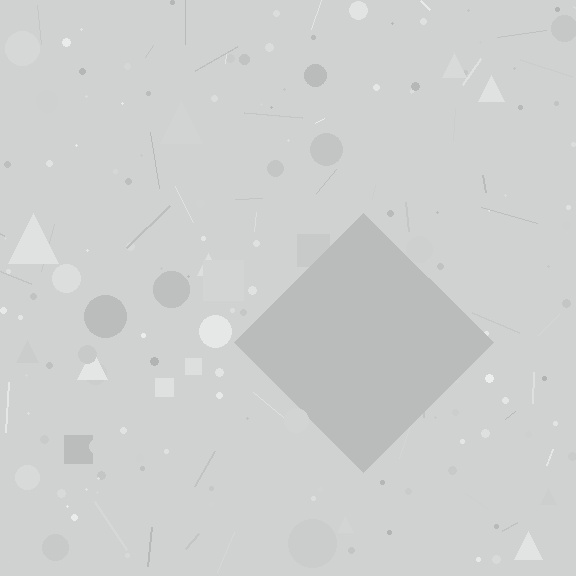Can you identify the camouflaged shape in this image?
The camouflaged shape is a diamond.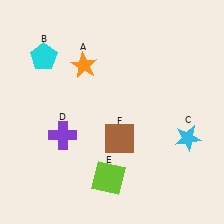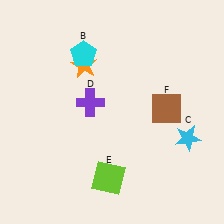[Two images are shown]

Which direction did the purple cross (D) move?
The purple cross (D) moved up.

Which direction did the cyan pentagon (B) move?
The cyan pentagon (B) moved right.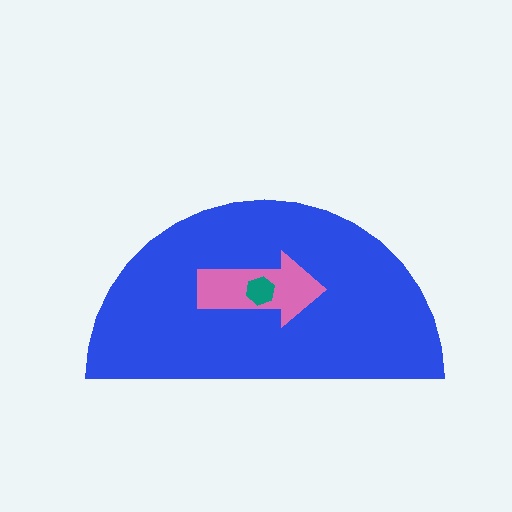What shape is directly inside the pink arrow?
The teal hexagon.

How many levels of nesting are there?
3.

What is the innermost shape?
The teal hexagon.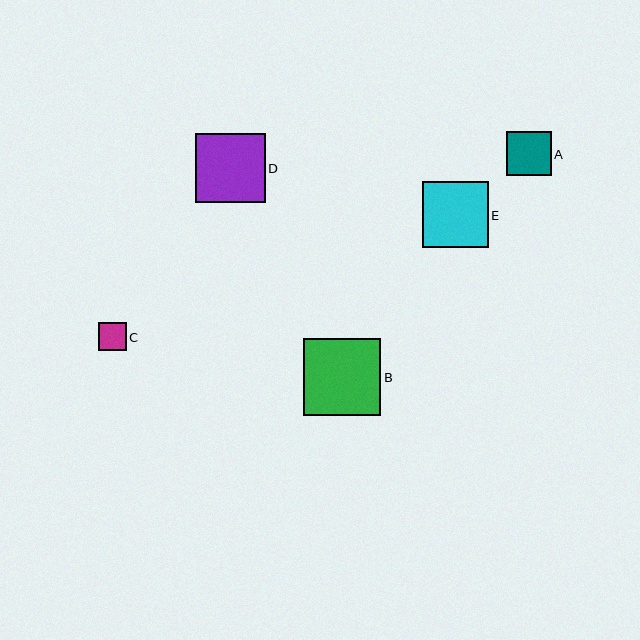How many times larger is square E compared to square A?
Square E is approximately 1.5 times the size of square A.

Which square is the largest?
Square B is the largest with a size of approximately 77 pixels.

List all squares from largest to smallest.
From largest to smallest: B, D, E, A, C.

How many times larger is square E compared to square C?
Square E is approximately 2.4 times the size of square C.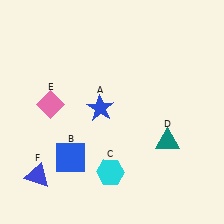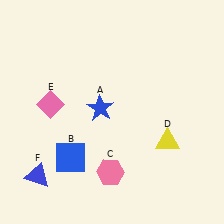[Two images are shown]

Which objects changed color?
C changed from cyan to pink. D changed from teal to yellow.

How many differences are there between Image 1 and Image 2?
There are 2 differences between the two images.